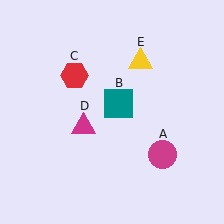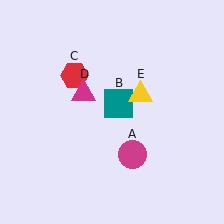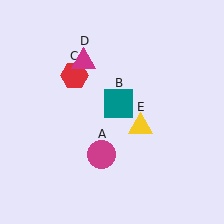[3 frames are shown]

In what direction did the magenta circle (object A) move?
The magenta circle (object A) moved left.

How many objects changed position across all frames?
3 objects changed position: magenta circle (object A), magenta triangle (object D), yellow triangle (object E).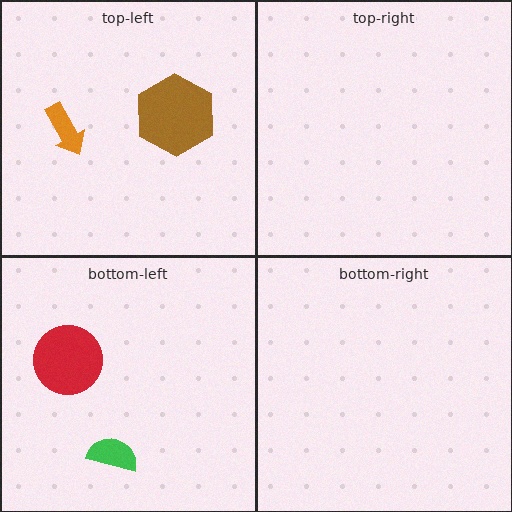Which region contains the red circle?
The bottom-left region.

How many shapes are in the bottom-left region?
2.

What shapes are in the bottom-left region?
The green semicircle, the red circle.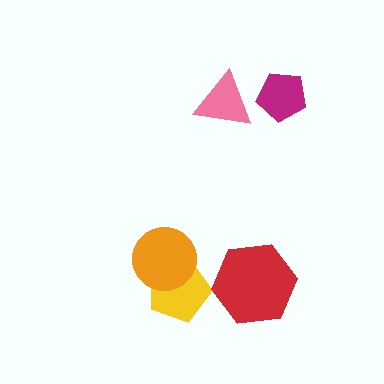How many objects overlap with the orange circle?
1 object overlaps with the orange circle.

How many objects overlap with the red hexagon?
0 objects overlap with the red hexagon.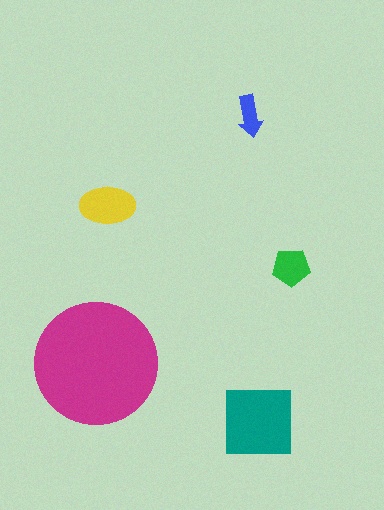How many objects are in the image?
There are 5 objects in the image.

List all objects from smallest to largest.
The blue arrow, the green pentagon, the yellow ellipse, the teal square, the magenta circle.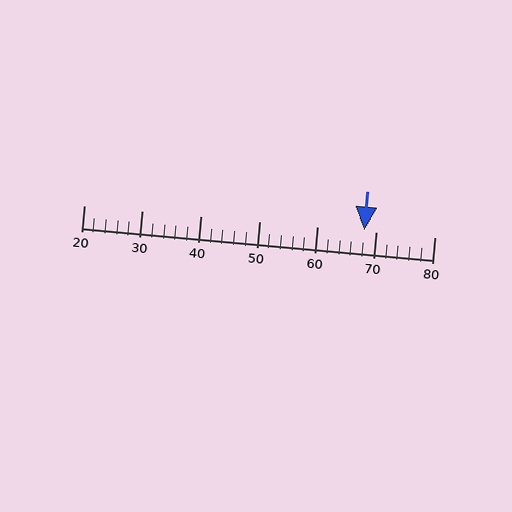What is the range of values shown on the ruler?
The ruler shows values from 20 to 80.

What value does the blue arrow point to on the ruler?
The blue arrow points to approximately 68.